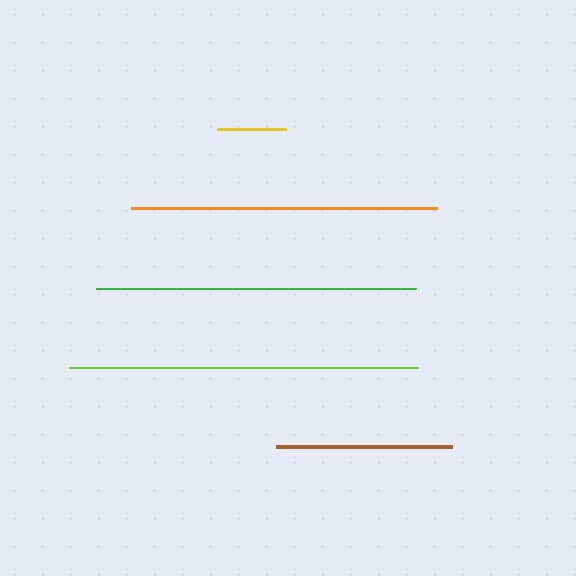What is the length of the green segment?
The green segment is approximately 319 pixels long.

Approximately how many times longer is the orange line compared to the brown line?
The orange line is approximately 1.7 times the length of the brown line.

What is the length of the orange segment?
The orange segment is approximately 306 pixels long.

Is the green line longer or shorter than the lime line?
The lime line is longer than the green line.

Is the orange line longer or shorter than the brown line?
The orange line is longer than the brown line.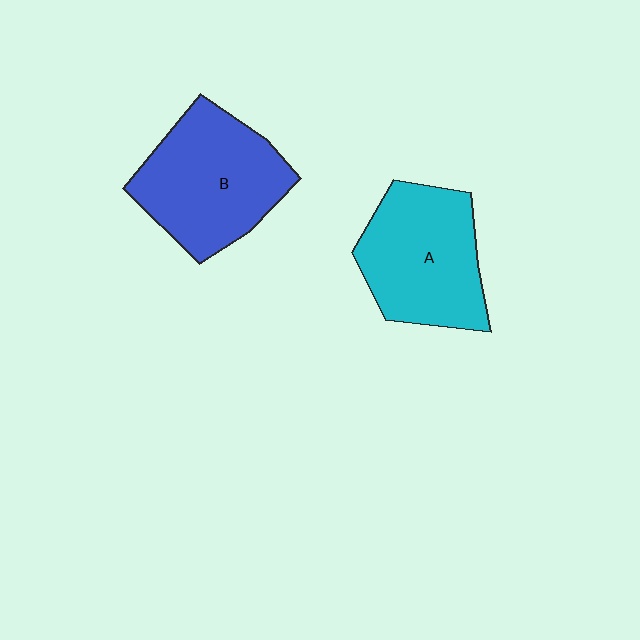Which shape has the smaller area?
Shape A (cyan).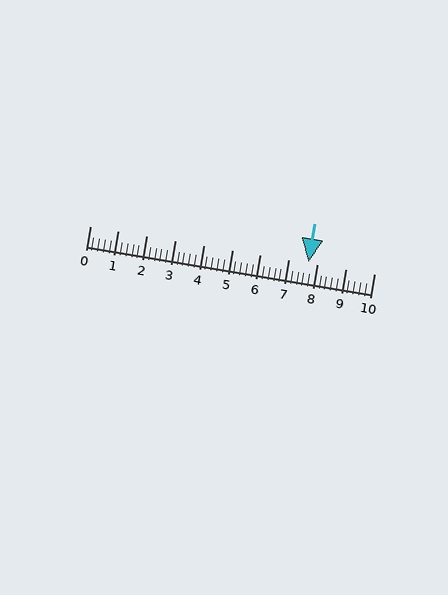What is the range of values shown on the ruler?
The ruler shows values from 0 to 10.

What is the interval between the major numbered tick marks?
The major tick marks are spaced 1 units apart.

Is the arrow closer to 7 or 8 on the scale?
The arrow is closer to 8.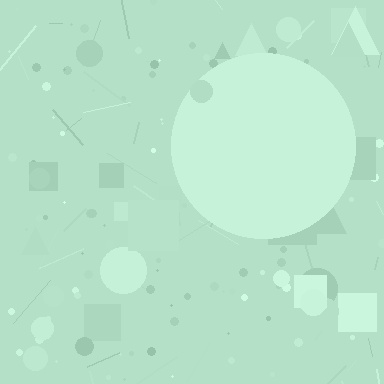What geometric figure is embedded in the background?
A circle is embedded in the background.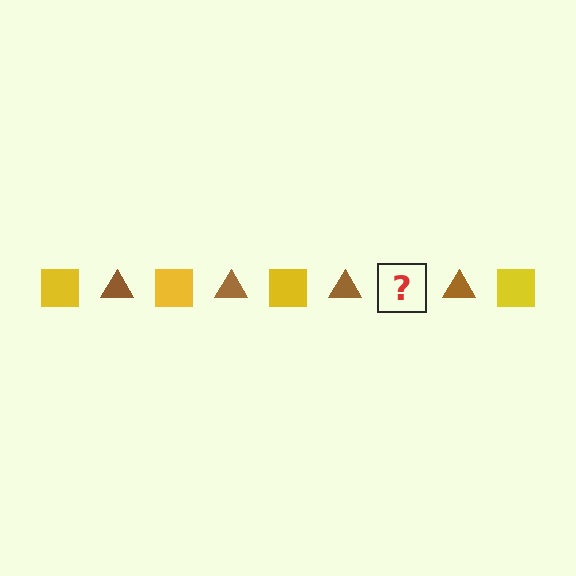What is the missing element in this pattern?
The missing element is a yellow square.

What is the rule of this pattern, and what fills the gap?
The rule is that the pattern alternates between yellow square and brown triangle. The gap should be filled with a yellow square.